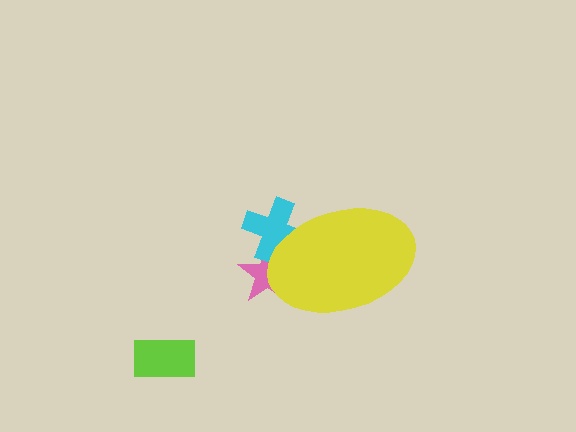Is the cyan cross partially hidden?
Yes, the cyan cross is partially hidden behind the yellow ellipse.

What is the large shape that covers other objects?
A yellow ellipse.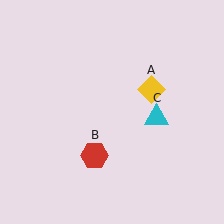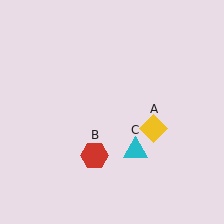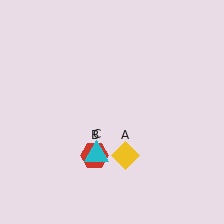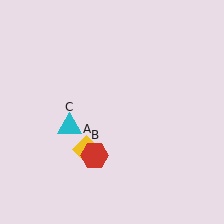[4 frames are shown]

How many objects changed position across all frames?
2 objects changed position: yellow diamond (object A), cyan triangle (object C).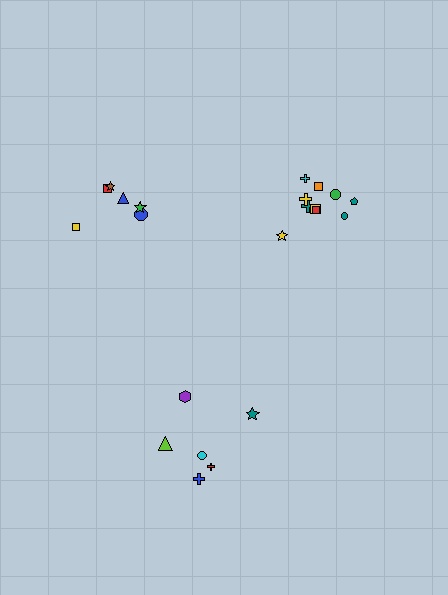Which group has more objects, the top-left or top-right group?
The top-right group.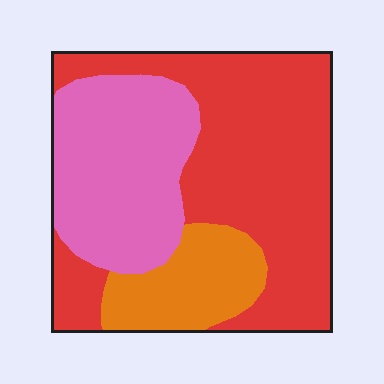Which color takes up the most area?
Red, at roughly 55%.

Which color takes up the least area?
Orange, at roughly 15%.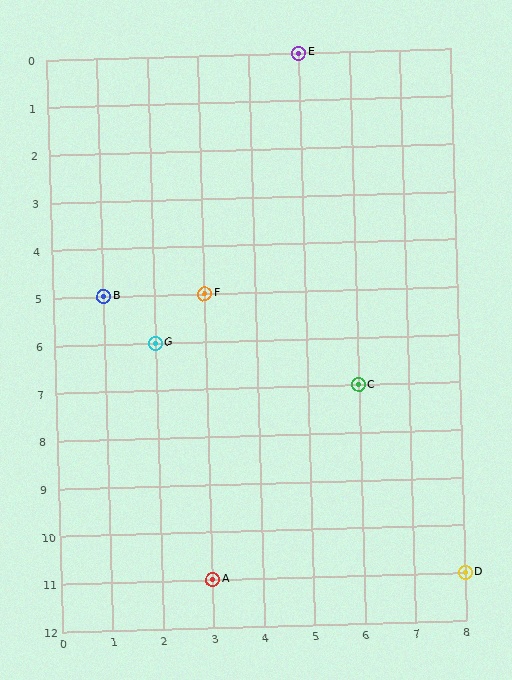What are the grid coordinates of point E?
Point E is at grid coordinates (5, 0).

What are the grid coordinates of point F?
Point F is at grid coordinates (3, 5).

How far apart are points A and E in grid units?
Points A and E are 2 columns and 11 rows apart (about 11.2 grid units diagonally).